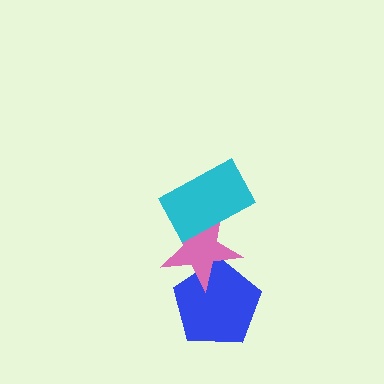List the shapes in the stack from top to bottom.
From top to bottom: the cyan rectangle, the pink star, the blue pentagon.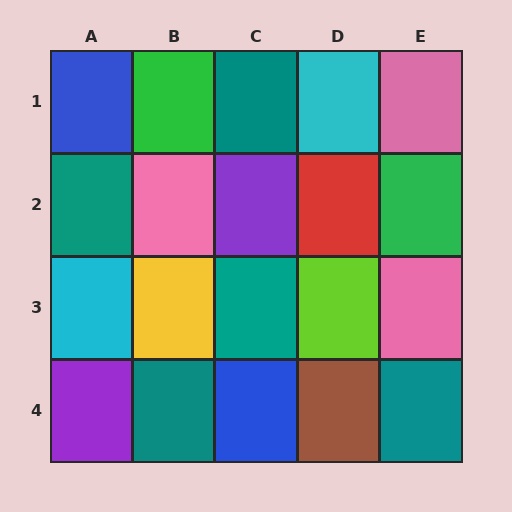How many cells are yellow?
1 cell is yellow.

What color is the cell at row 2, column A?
Teal.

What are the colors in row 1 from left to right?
Blue, green, teal, cyan, pink.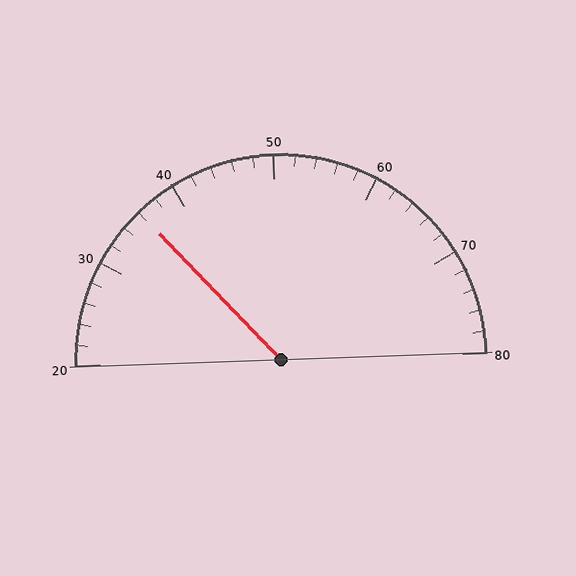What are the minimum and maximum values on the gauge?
The gauge ranges from 20 to 80.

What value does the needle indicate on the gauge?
The needle indicates approximately 36.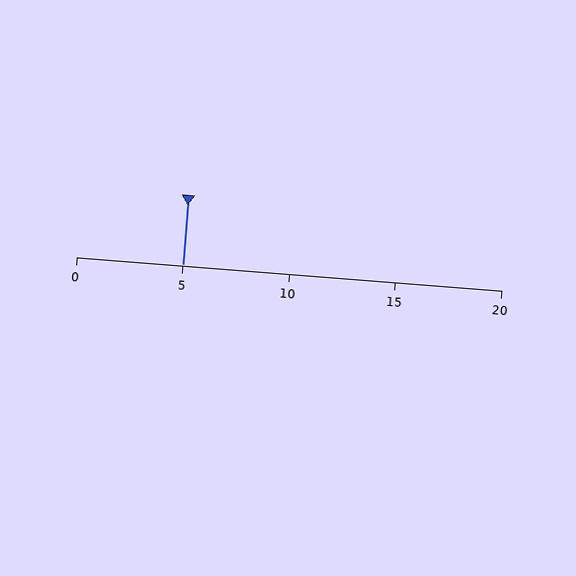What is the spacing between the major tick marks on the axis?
The major ticks are spaced 5 apart.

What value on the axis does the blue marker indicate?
The marker indicates approximately 5.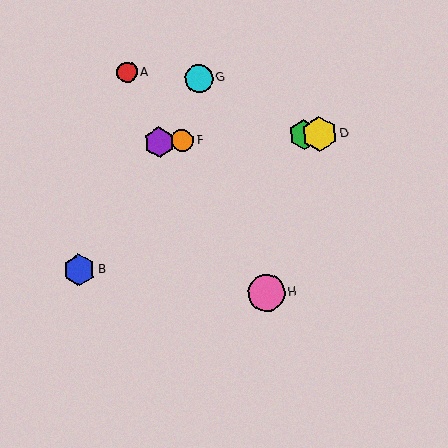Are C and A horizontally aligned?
No, C is at y≈135 and A is at y≈72.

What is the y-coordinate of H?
Object H is at y≈293.